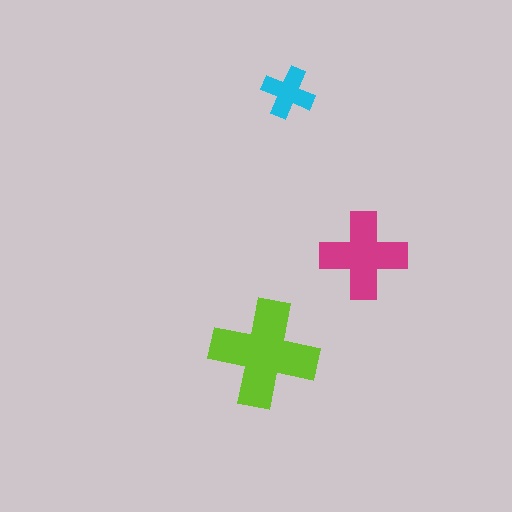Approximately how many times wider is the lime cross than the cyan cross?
About 2 times wider.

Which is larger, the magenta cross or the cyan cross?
The magenta one.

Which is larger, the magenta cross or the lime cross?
The lime one.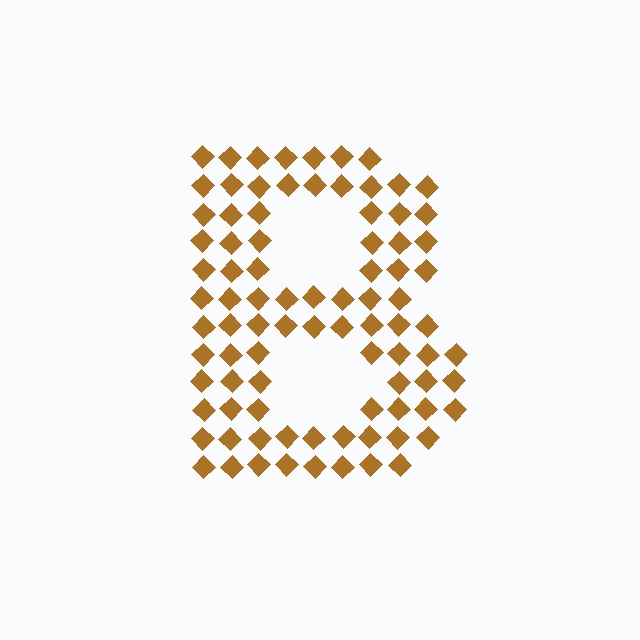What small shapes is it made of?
It is made of small diamonds.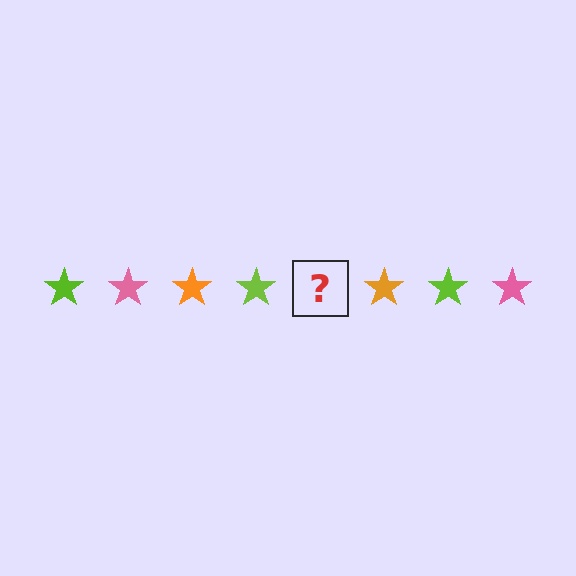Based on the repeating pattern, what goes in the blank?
The blank should be a pink star.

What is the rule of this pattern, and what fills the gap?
The rule is that the pattern cycles through lime, pink, orange stars. The gap should be filled with a pink star.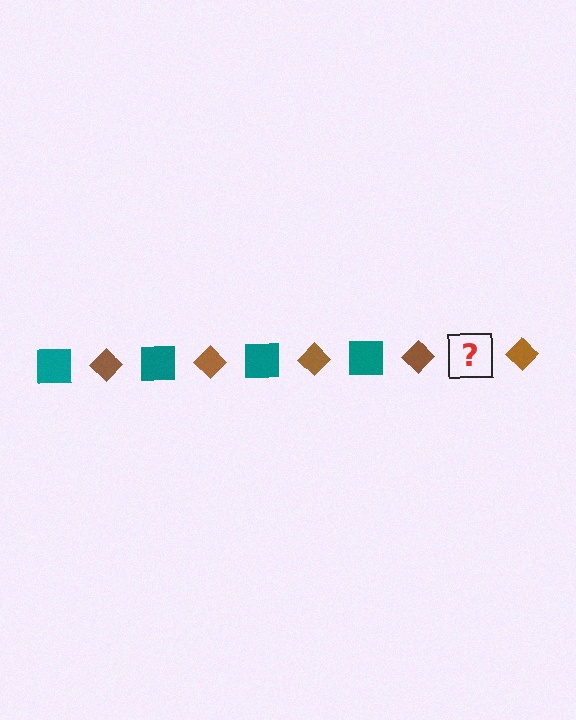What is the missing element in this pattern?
The missing element is a teal square.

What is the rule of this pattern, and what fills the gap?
The rule is that the pattern alternates between teal square and brown diamond. The gap should be filled with a teal square.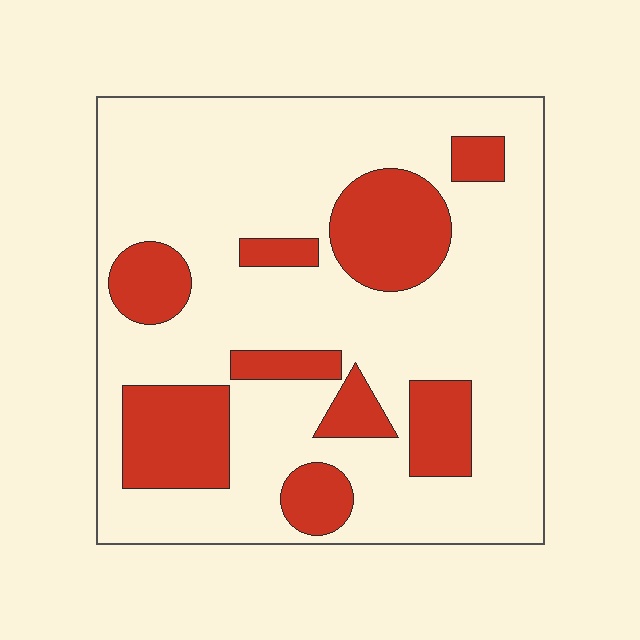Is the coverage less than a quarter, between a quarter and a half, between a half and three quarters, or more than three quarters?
Between a quarter and a half.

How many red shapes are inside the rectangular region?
9.